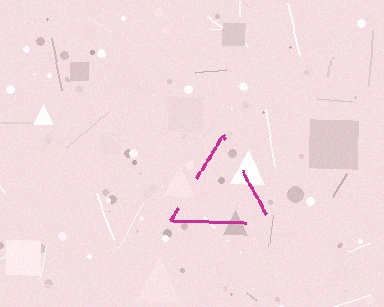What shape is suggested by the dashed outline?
The dashed outline suggests a triangle.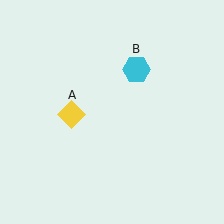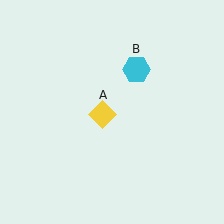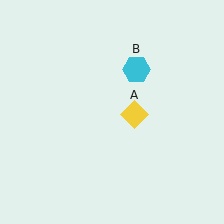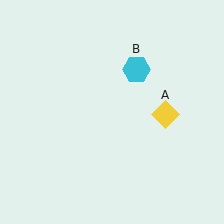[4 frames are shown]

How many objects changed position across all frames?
1 object changed position: yellow diamond (object A).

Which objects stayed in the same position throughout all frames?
Cyan hexagon (object B) remained stationary.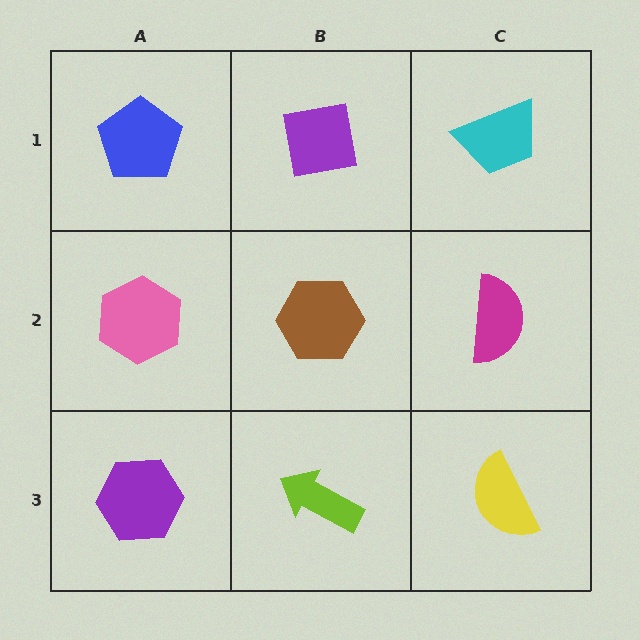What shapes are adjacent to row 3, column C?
A magenta semicircle (row 2, column C), a lime arrow (row 3, column B).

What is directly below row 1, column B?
A brown hexagon.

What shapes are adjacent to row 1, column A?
A pink hexagon (row 2, column A), a purple square (row 1, column B).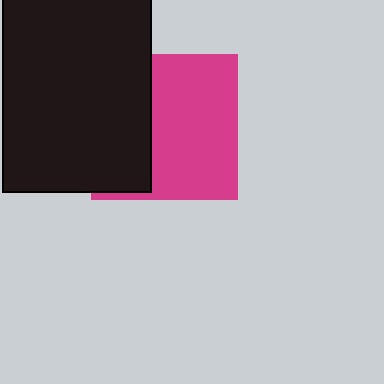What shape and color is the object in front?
The object in front is a black rectangle.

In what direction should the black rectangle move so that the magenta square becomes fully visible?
The black rectangle should move left. That is the shortest direction to clear the overlap and leave the magenta square fully visible.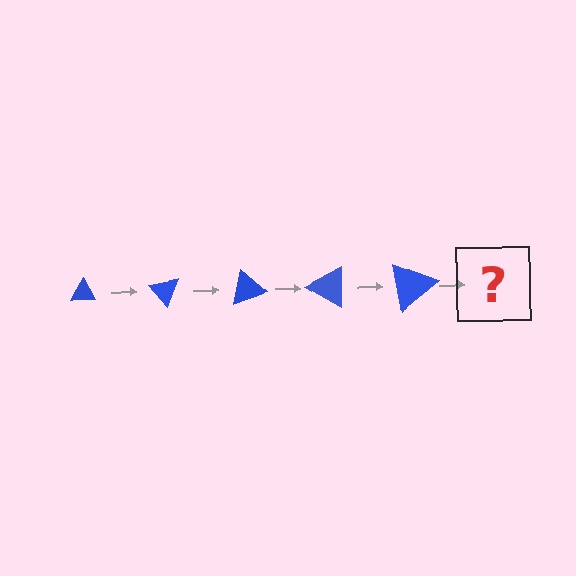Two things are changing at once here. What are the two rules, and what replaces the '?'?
The two rules are that the triangle grows larger each step and it rotates 50 degrees each step. The '?' should be a triangle, larger than the previous one and rotated 250 degrees from the start.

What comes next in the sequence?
The next element should be a triangle, larger than the previous one and rotated 250 degrees from the start.